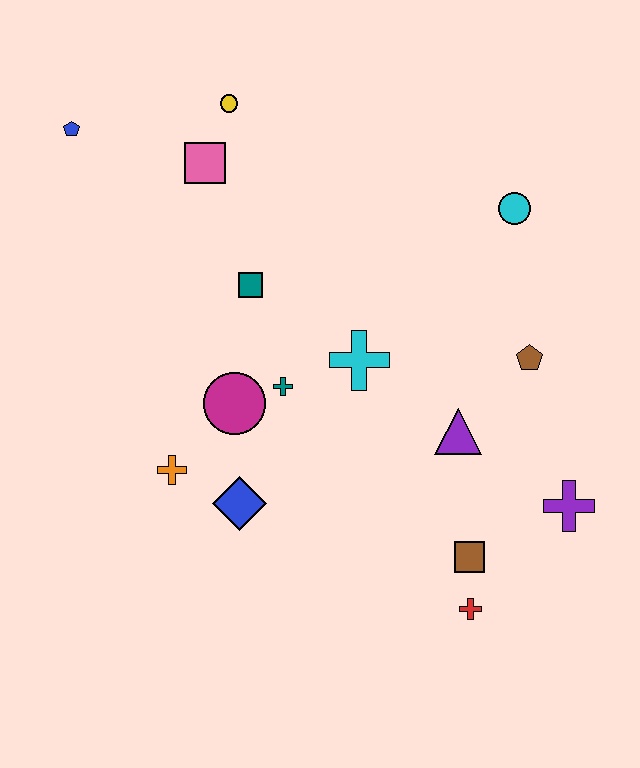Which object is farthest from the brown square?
The blue pentagon is farthest from the brown square.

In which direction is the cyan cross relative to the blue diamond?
The cyan cross is above the blue diamond.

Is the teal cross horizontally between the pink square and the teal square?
No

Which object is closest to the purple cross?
The brown square is closest to the purple cross.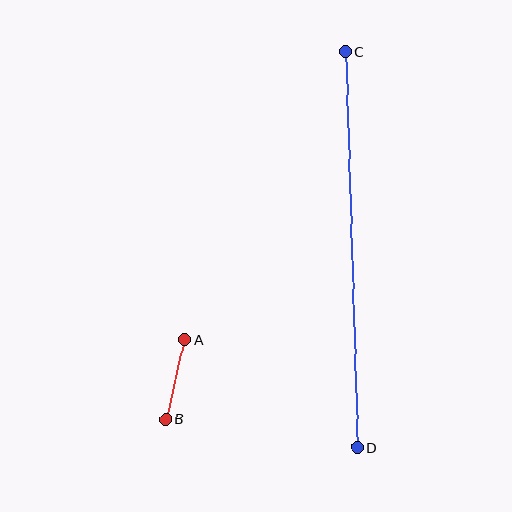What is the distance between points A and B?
The distance is approximately 81 pixels.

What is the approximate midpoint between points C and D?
The midpoint is at approximately (351, 249) pixels.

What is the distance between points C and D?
The distance is approximately 396 pixels.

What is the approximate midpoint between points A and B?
The midpoint is at approximately (175, 379) pixels.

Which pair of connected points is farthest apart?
Points C and D are farthest apart.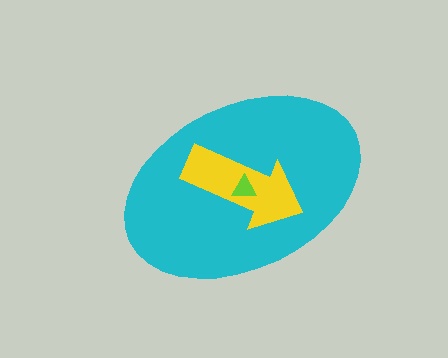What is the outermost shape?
The cyan ellipse.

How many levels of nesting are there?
3.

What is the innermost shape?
The lime triangle.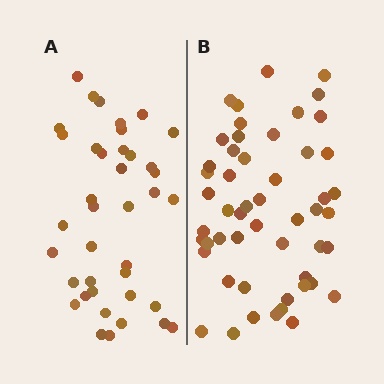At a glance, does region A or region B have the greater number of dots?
Region B (the right region) has more dots.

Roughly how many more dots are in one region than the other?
Region B has approximately 15 more dots than region A.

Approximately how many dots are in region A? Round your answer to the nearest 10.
About 40 dots. (The exact count is 39, which rounds to 40.)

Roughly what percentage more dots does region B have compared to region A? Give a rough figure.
About 35% more.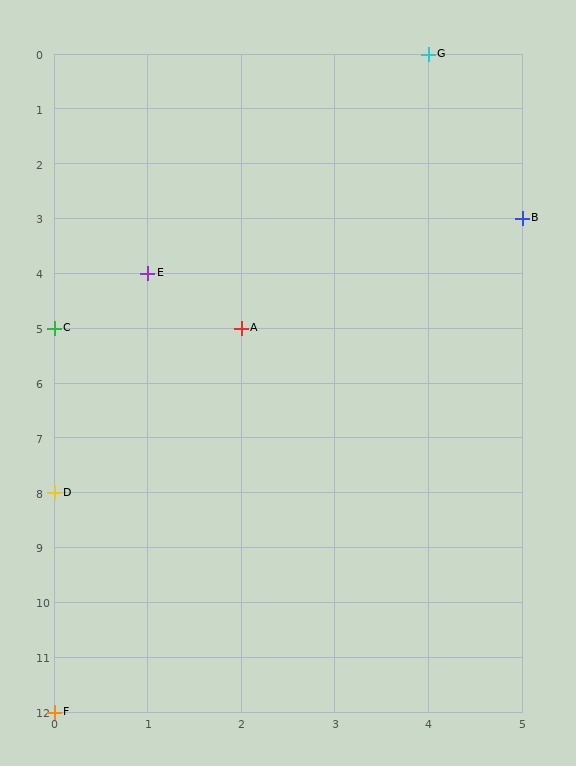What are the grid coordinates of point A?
Point A is at grid coordinates (2, 5).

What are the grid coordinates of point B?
Point B is at grid coordinates (5, 3).